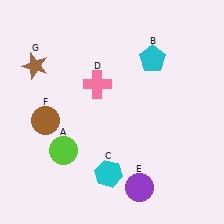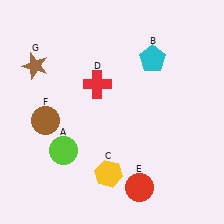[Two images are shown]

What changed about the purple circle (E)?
In Image 1, E is purple. In Image 2, it changed to red.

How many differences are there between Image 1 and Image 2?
There are 3 differences between the two images.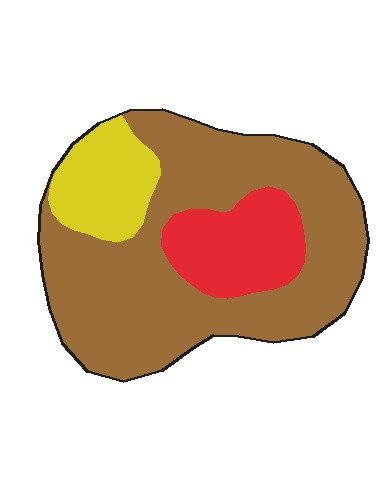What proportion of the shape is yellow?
Yellow covers roughly 15% of the shape.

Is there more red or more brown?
Brown.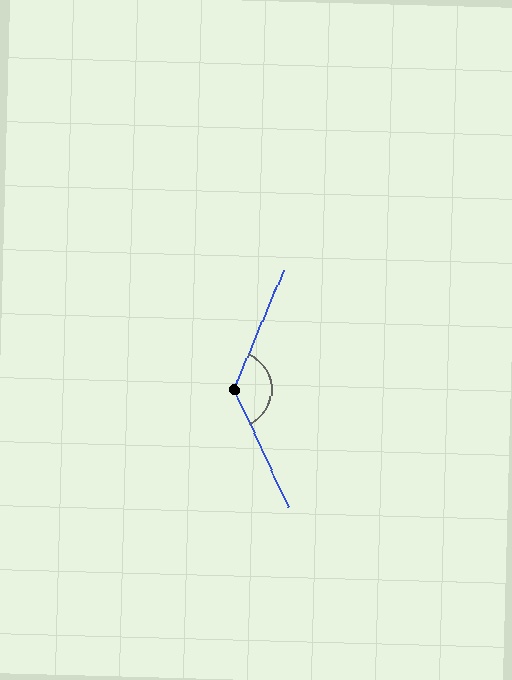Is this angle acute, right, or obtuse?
It is obtuse.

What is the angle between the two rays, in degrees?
Approximately 133 degrees.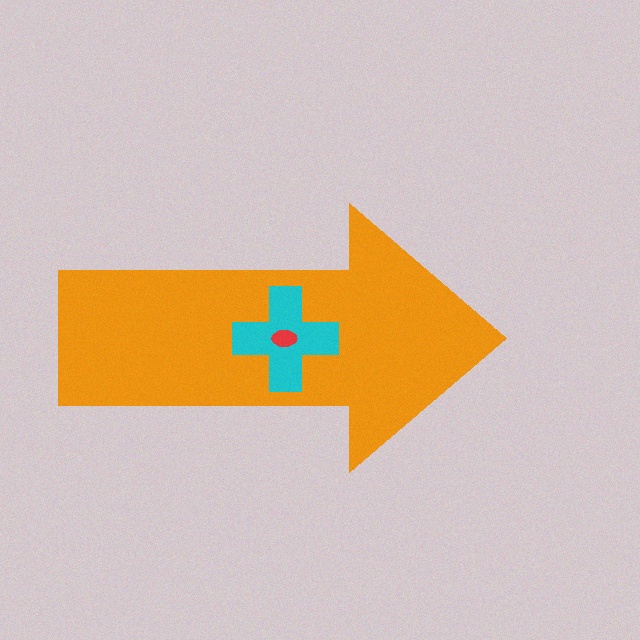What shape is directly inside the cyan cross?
The red ellipse.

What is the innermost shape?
The red ellipse.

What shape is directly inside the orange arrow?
The cyan cross.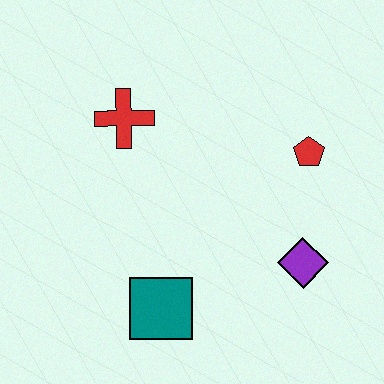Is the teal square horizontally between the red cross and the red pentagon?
Yes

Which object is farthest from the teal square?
The red pentagon is farthest from the teal square.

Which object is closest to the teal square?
The purple diamond is closest to the teal square.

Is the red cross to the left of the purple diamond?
Yes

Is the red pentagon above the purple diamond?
Yes